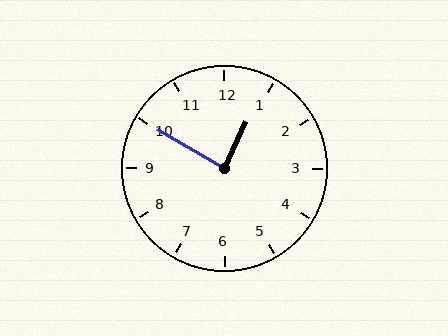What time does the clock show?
12:50.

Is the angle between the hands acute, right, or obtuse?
It is right.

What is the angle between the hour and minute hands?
Approximately 85 degrees.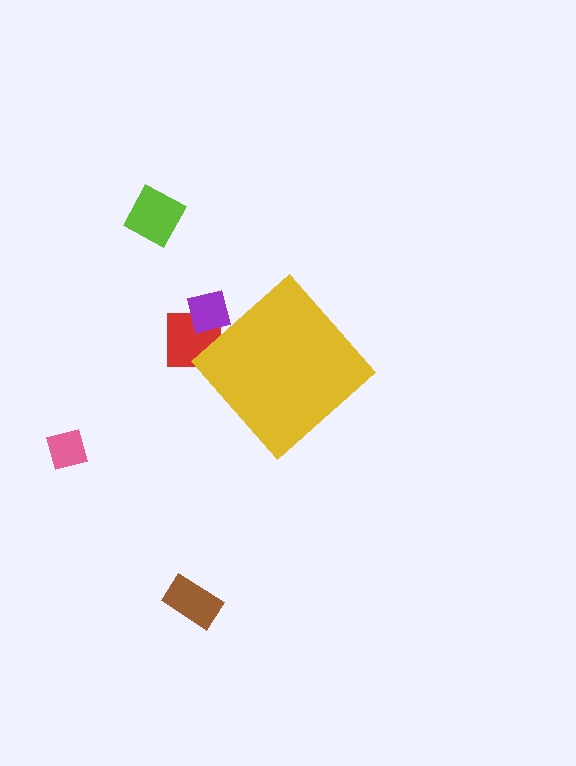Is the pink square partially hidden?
No, the pink square is fully visible.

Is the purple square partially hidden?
Yes, the purple square is partially hidden behind the yellow diamond.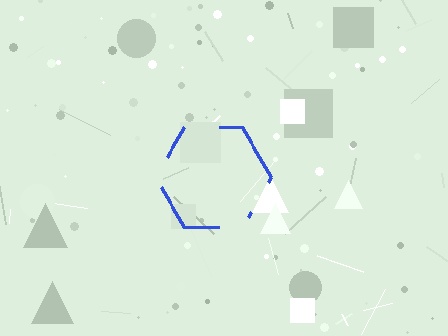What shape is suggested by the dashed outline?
The dashed outline suggests a hexagon.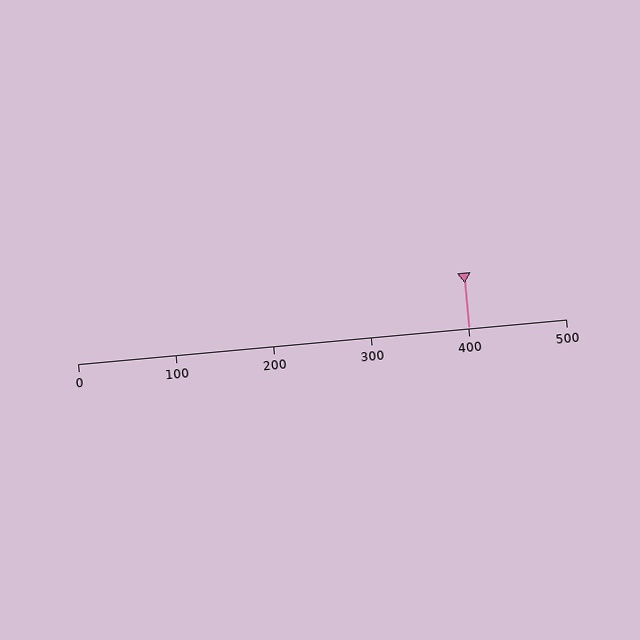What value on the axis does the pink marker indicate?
The marker indicates approximately 400.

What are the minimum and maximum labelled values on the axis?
The axis runs from 0 to 500.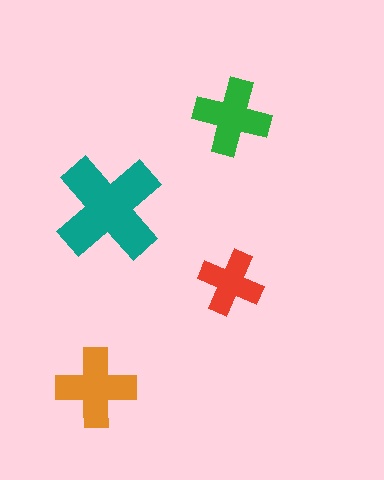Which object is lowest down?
The orange cross is bottommost.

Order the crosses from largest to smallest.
the teal one, the orange one, the green one, the red one.